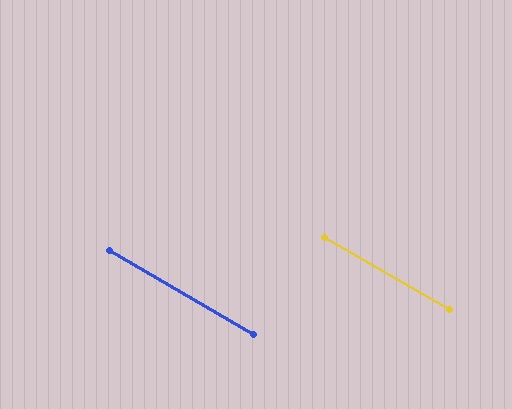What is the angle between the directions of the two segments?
Approximately 0 degrees.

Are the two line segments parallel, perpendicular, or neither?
Parallel — their directions differ by only 0.4°.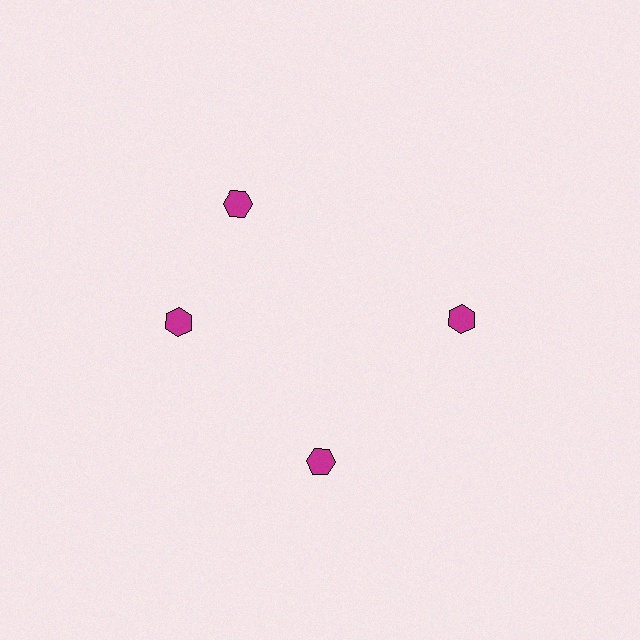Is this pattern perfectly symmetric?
No. The 4 magenta hexagons are arranged in a ring, but one element near the 12 o'clock position is rotated out of alignment along the ring, breaking the 4-fold rotational symmetry.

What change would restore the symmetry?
The symmetry would be restored by rotating it back into even spacing with its neighbors so that all 4 hexagons sit at equal angles and equal distance from the center.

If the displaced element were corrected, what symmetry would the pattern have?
It would have 4-fold rotational symmetry — the pattern would map onto itself every 90 degrees.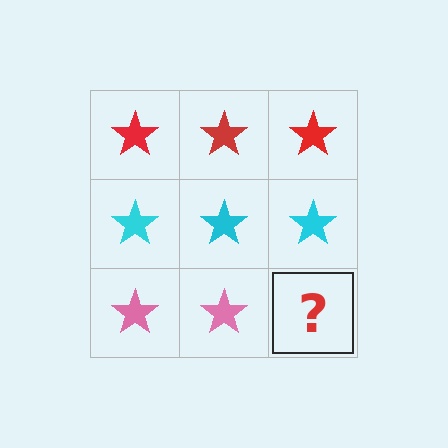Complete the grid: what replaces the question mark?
The question mark should be replaced with a pink star.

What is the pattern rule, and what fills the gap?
The rule is that each row has a consistent color. The gap should be filled with a pink star.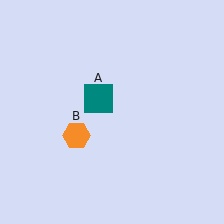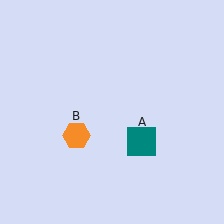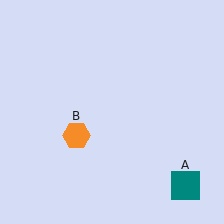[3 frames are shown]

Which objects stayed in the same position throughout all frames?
Orange hexagon (object B) remained stationary.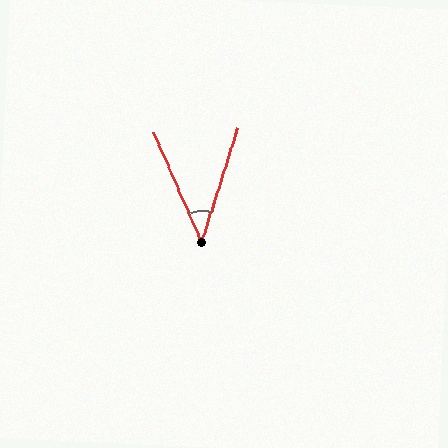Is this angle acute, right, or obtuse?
It is acute.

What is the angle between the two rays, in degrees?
Approximately 41 degrees.